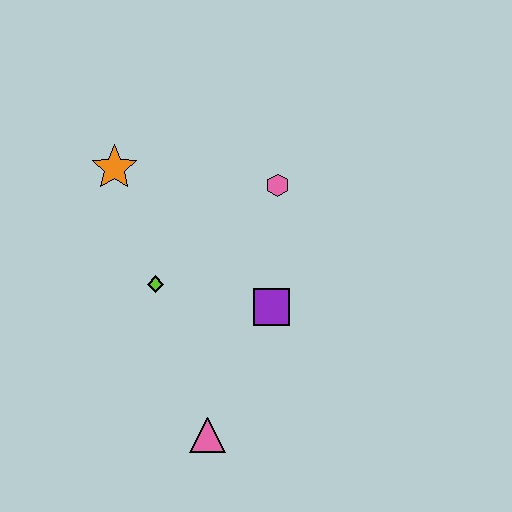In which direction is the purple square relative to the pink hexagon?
The purple square is below the pink hexagon.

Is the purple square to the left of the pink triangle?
No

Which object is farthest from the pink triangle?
The orange star is farthest from the pink triangle.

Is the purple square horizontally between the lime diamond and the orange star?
No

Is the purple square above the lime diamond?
No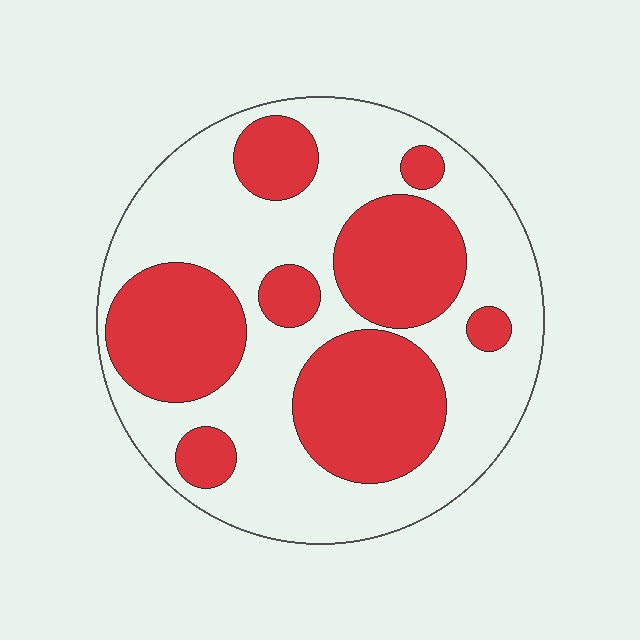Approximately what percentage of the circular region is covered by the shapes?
Approximately 40%.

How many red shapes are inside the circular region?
8.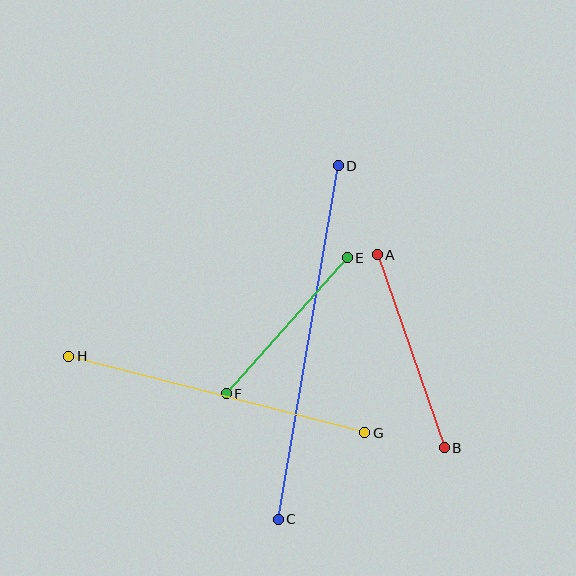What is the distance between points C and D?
The distance is approximately 358 pixels.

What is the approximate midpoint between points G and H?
The midpoint is at approximately (217, 395) pixels.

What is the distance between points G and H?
The distance is approximately 305 pixels.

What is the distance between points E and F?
The distance is approximately 182 pixels.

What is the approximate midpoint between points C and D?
The midpoint is at approximately (308, 343) pixels.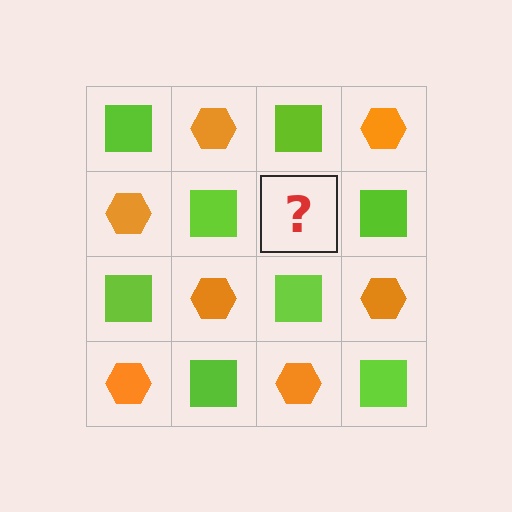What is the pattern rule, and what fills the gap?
The rule is that it alternates lime square and orange hexagon in a checkerboard pattern. The gap should be filled with an orange hexagon.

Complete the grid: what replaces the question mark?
The question mark should be replaced with an orange hexagon.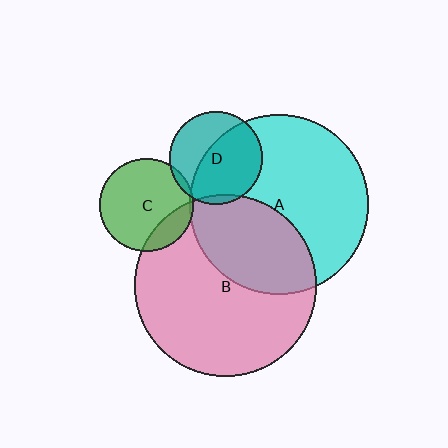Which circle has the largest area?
Circle B (pink).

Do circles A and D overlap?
Yes.